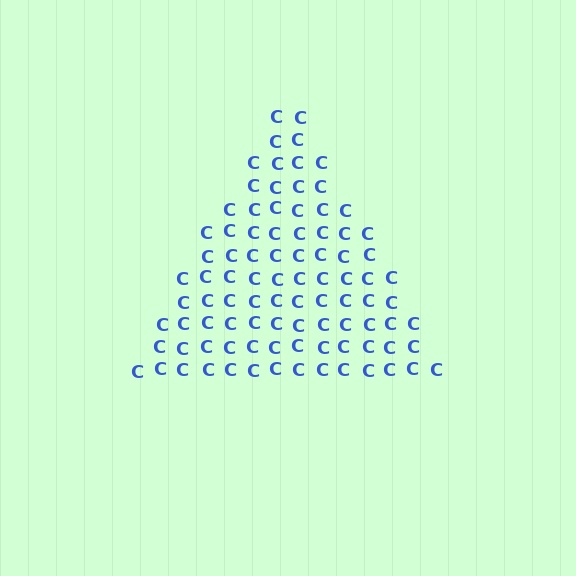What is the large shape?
The large shape is a triangle.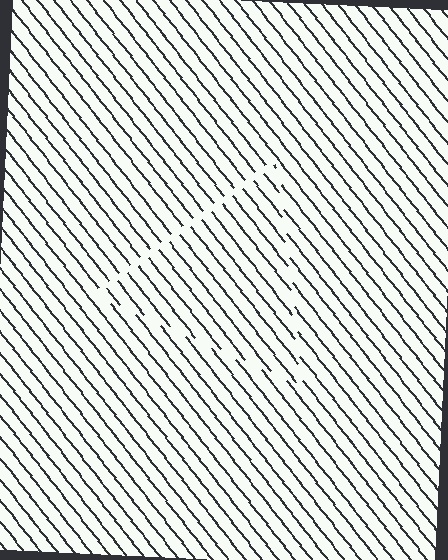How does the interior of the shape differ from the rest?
The interior of the shape contains the same grating, shifted by half a period — the contour is defined by the phase discontinuity where line-ends from the inner and outer gratings abut.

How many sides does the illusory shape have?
3 sides — the line-ends trace a triangle.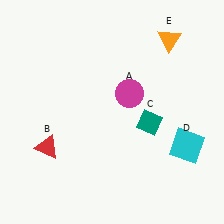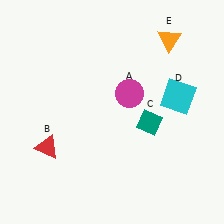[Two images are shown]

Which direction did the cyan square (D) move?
The cyan square (D) moved up.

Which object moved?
The cyan square (D) moved up.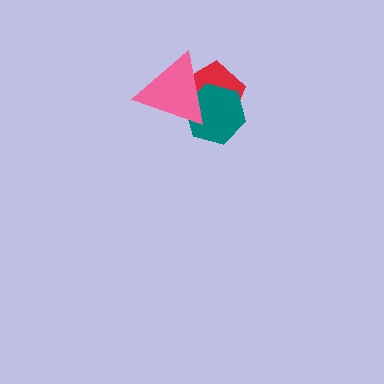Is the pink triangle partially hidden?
No, no other shape covers it.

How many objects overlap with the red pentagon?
2 objects overlap with the red pentagon.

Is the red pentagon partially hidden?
Yes, it is partially covered by another shape.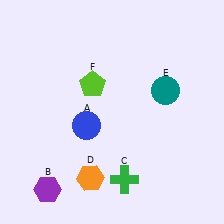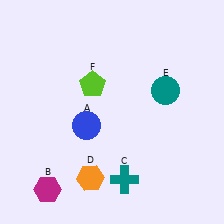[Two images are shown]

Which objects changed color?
B changed from purple to magenta. C changed from green to teal.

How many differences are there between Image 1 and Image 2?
There are 2 differences between the two images.